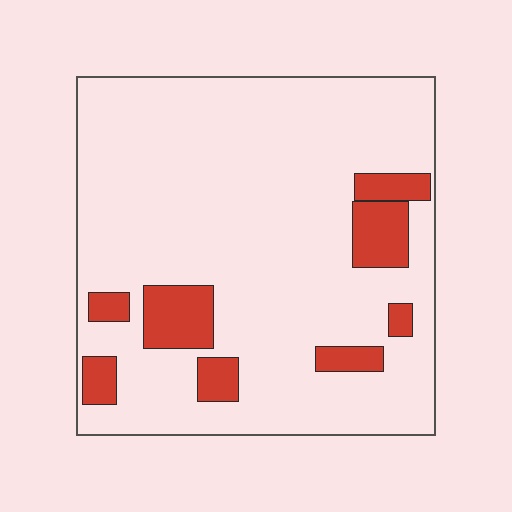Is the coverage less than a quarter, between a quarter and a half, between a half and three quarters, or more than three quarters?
Less than a quarter.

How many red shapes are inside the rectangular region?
8.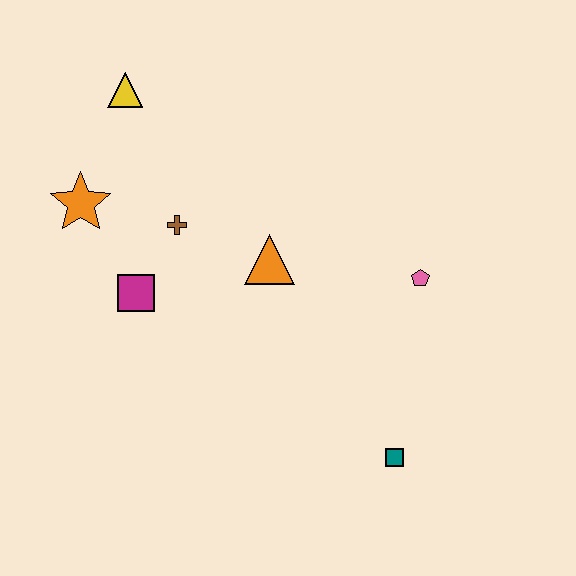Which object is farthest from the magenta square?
The teal square is farthest from the magenta square.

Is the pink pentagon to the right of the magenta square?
Yes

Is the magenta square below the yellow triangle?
Yes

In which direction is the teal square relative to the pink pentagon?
The teal square is below the pink pentagon.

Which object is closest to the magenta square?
The brown cross is closest to the magenta square.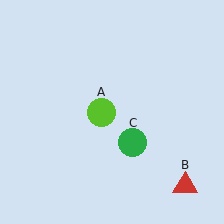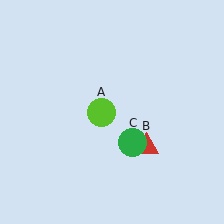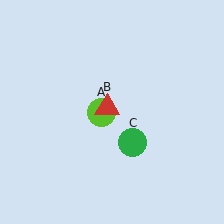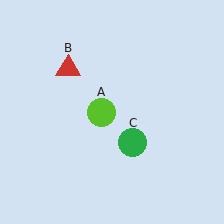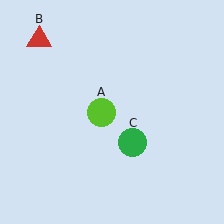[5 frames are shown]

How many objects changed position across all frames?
1 object changed position: red triangle (object B).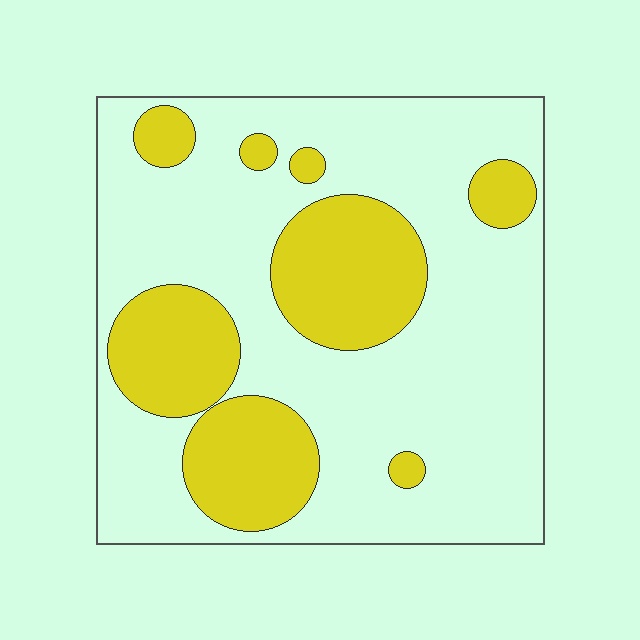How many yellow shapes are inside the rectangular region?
8.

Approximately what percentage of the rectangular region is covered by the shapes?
Approximately 30%.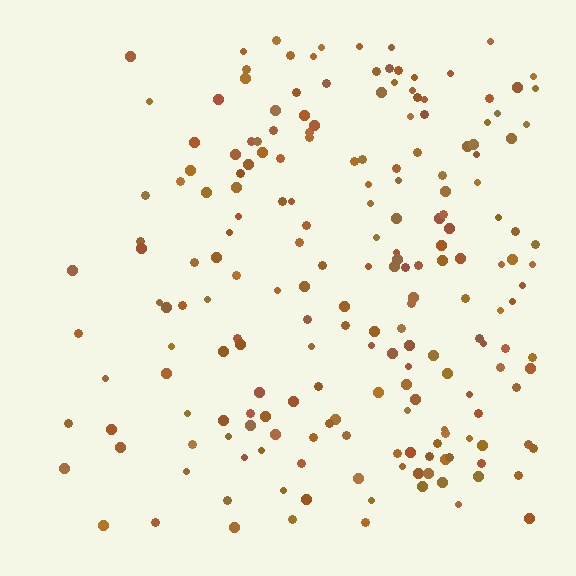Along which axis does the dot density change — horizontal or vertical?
Horizontal.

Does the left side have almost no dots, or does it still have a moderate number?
Still a moderate number, just noticeably fewer than the right.